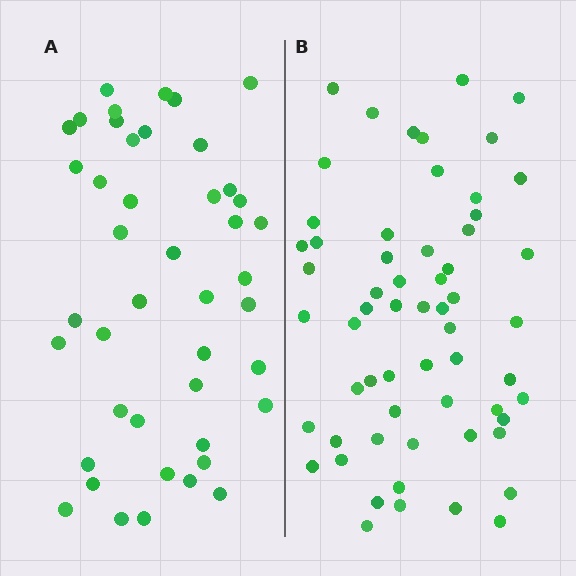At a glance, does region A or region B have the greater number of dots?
Region B (the right region) has more dots.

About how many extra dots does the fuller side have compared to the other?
Region B has approximately 15 more dots than region A.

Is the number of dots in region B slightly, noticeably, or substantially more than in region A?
Region B has noticeably more, but not dramatically so. The ratio is roughly 1.4 to 1.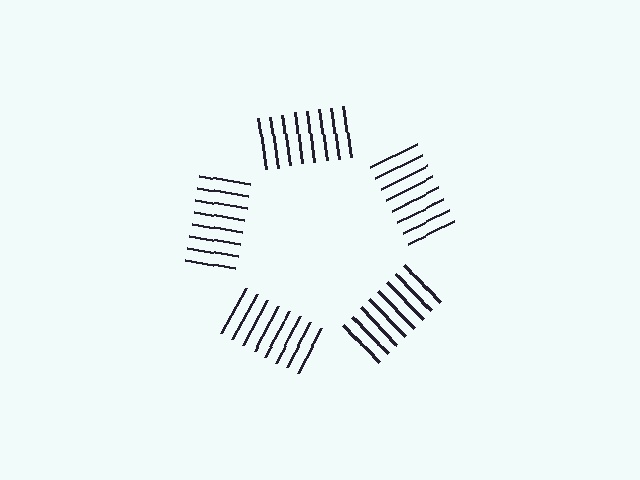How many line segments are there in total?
40 — 8 along each of the 5 edges.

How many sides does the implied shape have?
5 sides — the line-ends trace a pentagon.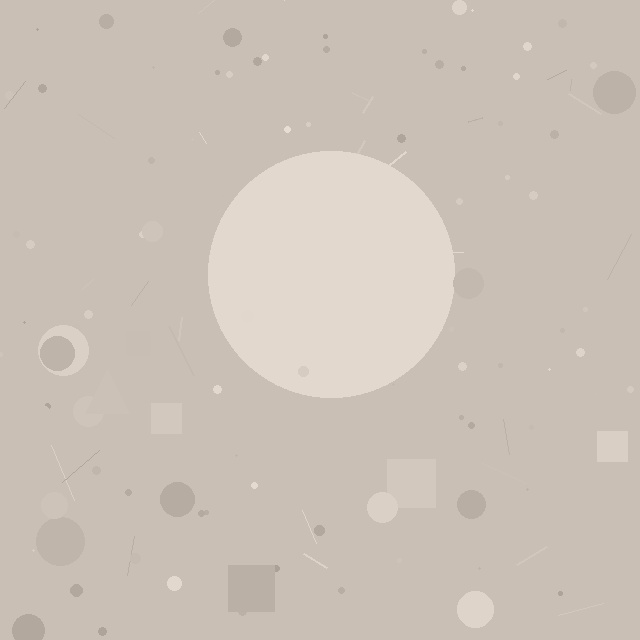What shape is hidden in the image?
A circle is hidden in the image.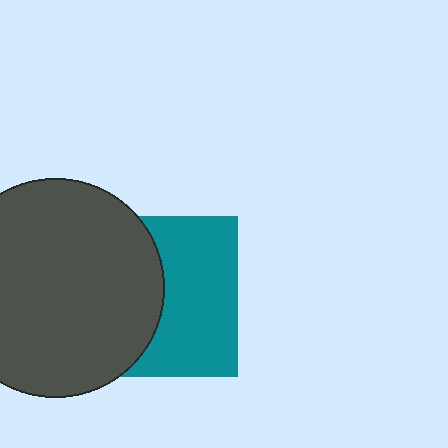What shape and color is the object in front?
The object in front is a dark gray circle.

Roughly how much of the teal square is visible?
About half of it is visible (roughly 52%).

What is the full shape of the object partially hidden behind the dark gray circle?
The partially hidden object is a teal square.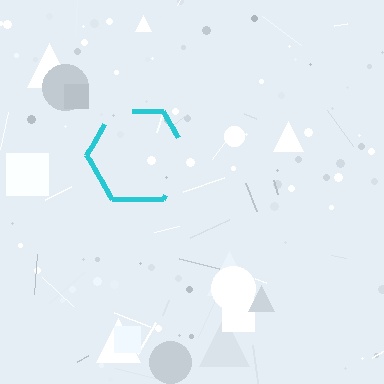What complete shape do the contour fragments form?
The contour fragments form a hexagon.